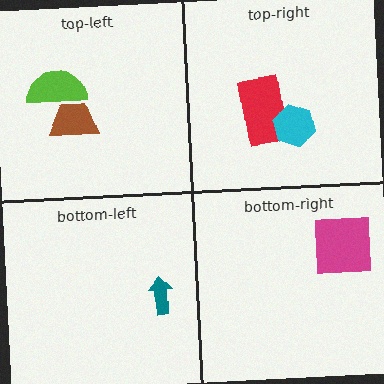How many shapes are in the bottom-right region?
1.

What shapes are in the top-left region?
The lime semicircle, the brown trapezoid.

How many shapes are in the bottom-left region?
1.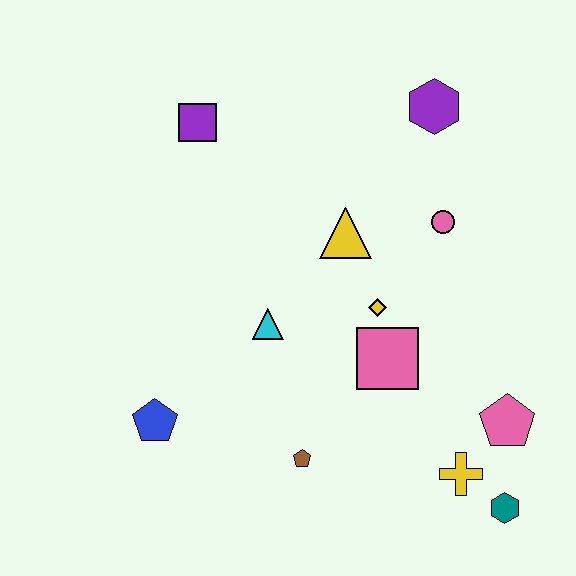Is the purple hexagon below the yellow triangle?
No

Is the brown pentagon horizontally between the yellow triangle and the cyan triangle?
Yes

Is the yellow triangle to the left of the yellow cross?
Yes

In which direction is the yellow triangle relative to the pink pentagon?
The yellow triangle is above the pink pentagon.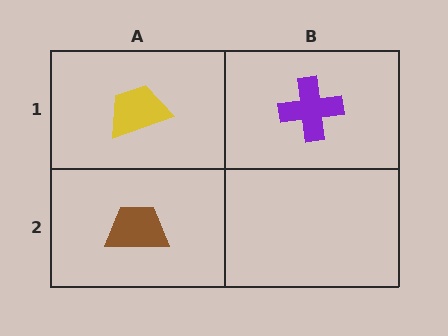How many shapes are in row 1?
2 shapes.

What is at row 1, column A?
A yellow trapezoid.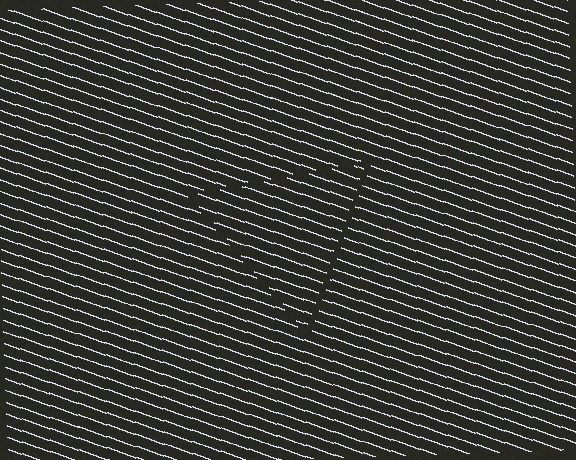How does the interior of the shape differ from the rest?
The interior of the shape contains the same grating, shifted by half a period — the contour is defined by the phase discontinuity where line-ends from the inner and outer gratings abut.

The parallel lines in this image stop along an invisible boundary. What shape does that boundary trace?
An illusory triangle. The interior of the shape contains the same grating, shifted by half a period — the contour is defined by the phase discontinuity where line-ends from the inner and outer gratings abut.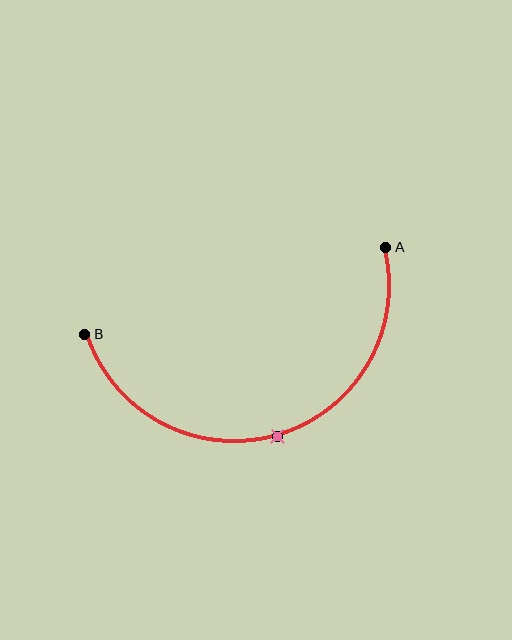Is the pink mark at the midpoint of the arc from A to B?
Yes. The pink mark lies on the arc at equal arc-length from both A and B — it is the arc midpoint.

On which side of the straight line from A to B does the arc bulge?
The arc bulges below the straight line connecting A and B.